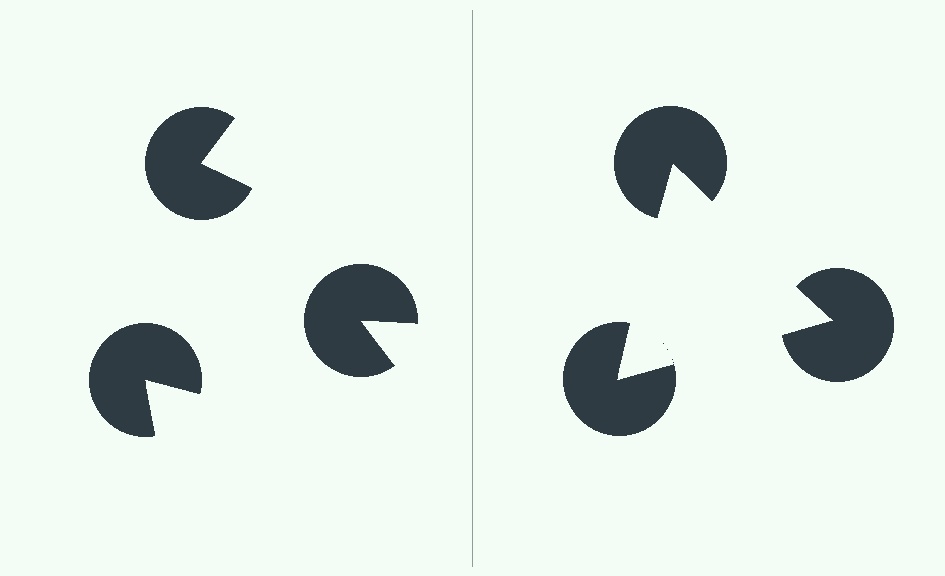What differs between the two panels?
The pac-man discs are positioned identically on both sides; only the wedge orientations differ. On the right they align to a triangle; on the left they are misaligned.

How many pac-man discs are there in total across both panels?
6 — 3 on each side.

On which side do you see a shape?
An illusory triangle appears on the right side. On the left side the wedge cuts are rotated, so no coherent shape forms.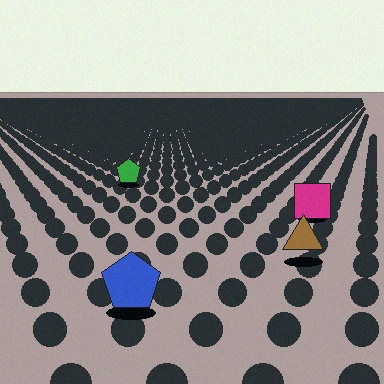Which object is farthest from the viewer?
The green pentagon is farthest from the viewer. It appears smaller and the ground texture around it is denser.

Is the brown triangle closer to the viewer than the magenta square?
Yes. The brown triangle is closer — you can tell from the texture gradient: the ground texture is coarser near it.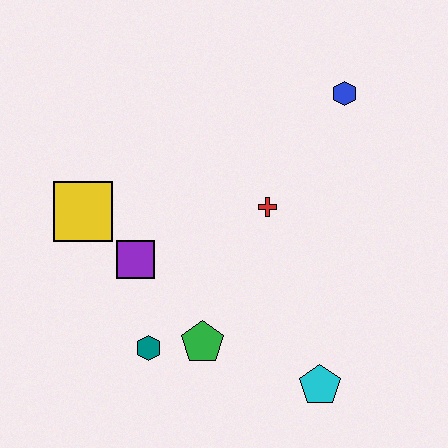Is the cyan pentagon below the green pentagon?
Yes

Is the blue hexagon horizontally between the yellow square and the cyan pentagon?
No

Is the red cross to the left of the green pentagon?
No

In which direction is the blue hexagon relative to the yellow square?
The blue hexagon is to the right of the yellow square.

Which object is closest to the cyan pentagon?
The green pentagon is closest to the cyan pentagon.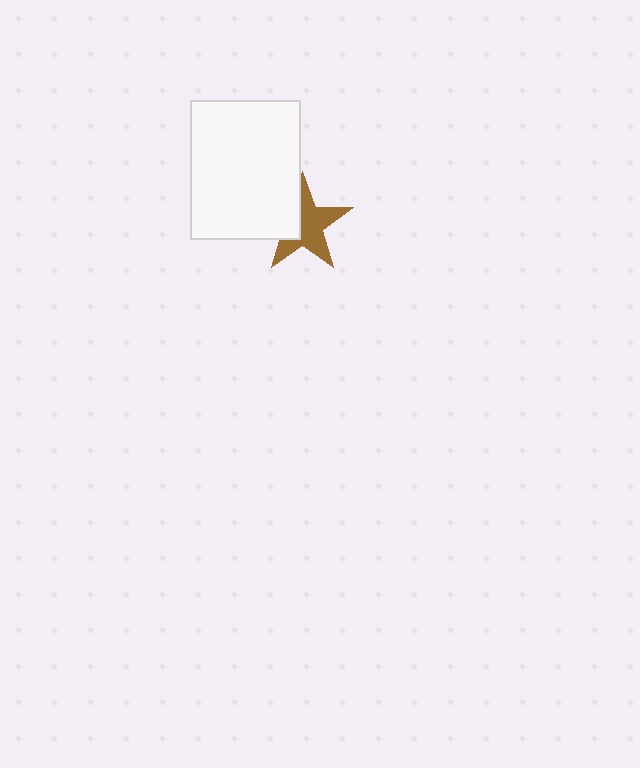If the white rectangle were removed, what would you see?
You would see the complete brown star.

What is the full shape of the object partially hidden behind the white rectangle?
The partially hidden object is a brown star.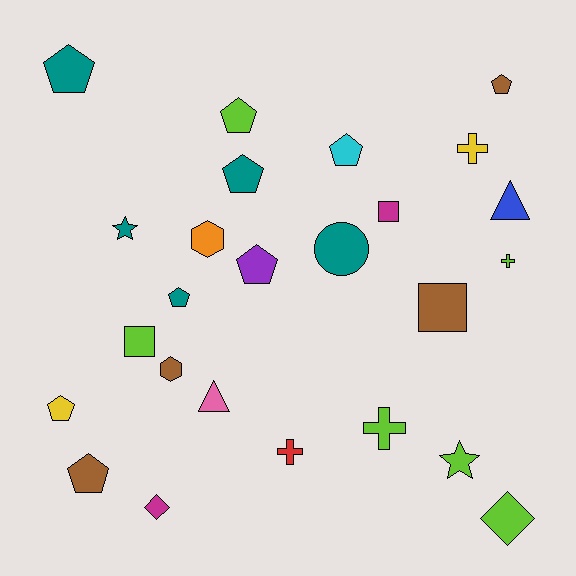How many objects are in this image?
There are 25 objects.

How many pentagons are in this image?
There are 9 pentagons.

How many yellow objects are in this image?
There are 2 yellow objects.